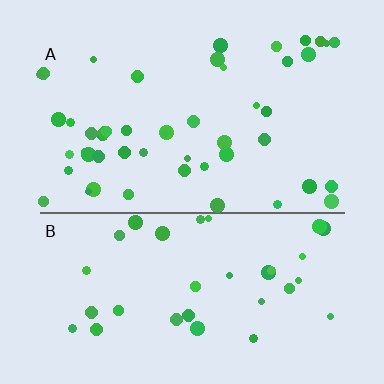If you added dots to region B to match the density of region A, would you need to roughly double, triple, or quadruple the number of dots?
Approximately double.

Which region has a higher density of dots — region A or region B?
A (the top).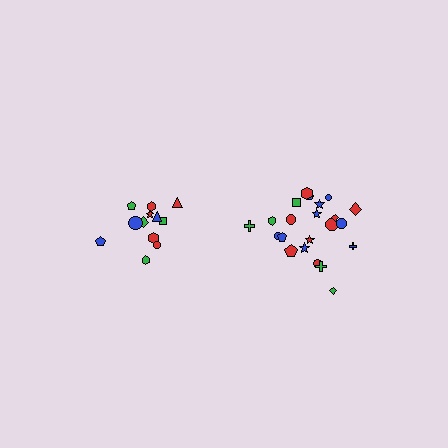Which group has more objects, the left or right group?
The right group.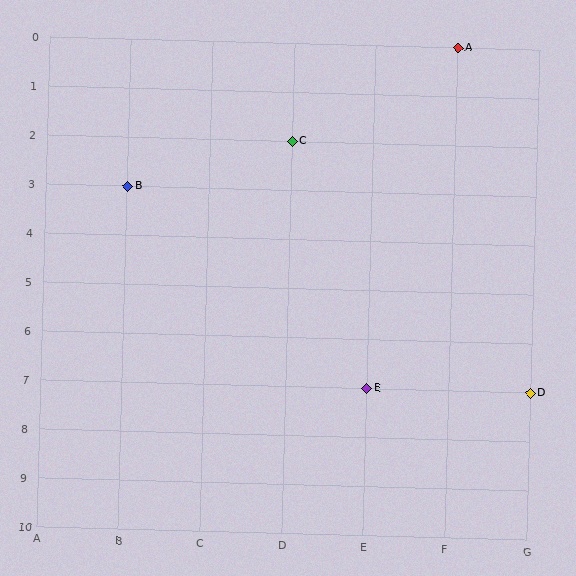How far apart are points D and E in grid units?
Points D and E are 2 columns apart.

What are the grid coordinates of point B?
Point B is at grid coordinates (B, 3).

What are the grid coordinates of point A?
Point A is at grid coordinates (F, 0).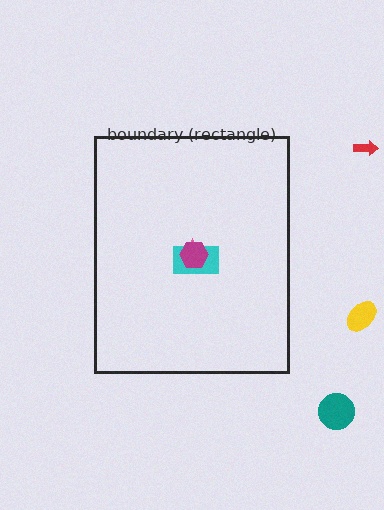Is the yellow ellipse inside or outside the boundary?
Outside.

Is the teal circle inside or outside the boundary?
Outside.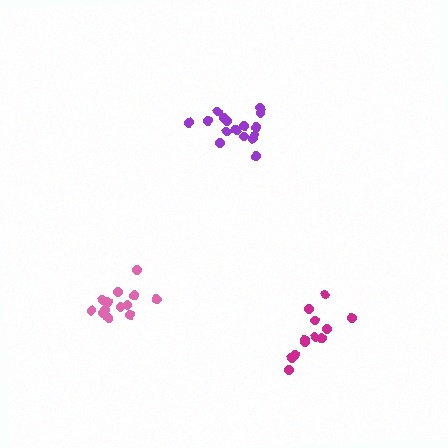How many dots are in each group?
Group 1: 17 dots, Group 2: 13 dots, Group 3: 12 dots (42 total).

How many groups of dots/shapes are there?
There are 3 groups.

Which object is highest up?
The purple cluster is topmost.